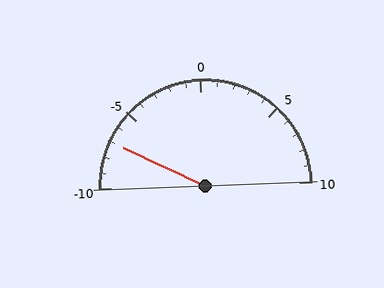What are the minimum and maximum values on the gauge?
The gauge ranges from -10 to 10.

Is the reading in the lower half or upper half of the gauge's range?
The reading is in the lower half of the range (-10 to 10).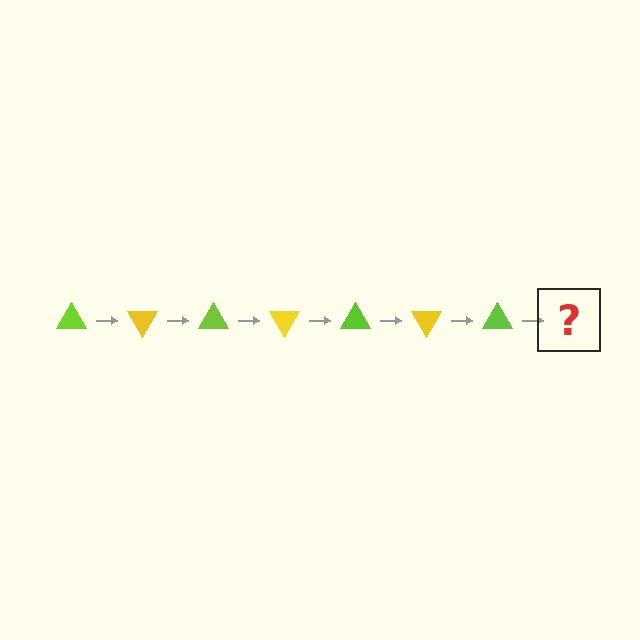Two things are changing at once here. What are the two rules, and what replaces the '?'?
The two rules are that it rotates 60 degrees each step and the color cycles through lime and yellow. The '?' should be a yellow triangle, rotated 420 degrees from the start.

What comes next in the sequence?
The next element should be a yellow triangle, rotated 420 degrees from the start.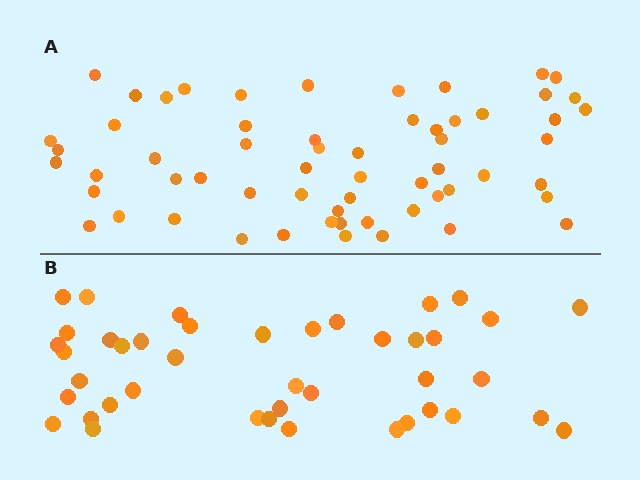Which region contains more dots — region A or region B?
Region A (the top region) has more dots.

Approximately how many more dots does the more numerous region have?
Region A has approximately 20 more dots than region B.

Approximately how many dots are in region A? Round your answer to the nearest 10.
About 60 dots.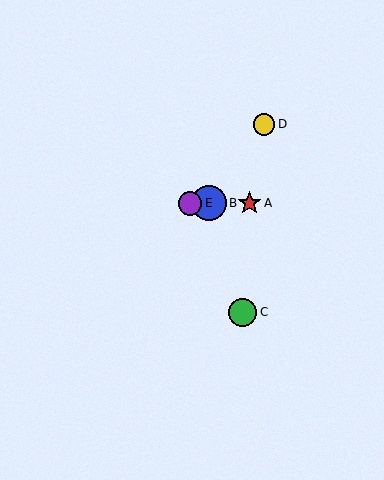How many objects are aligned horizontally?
3 objects (A, B, E) are aligned horizontally.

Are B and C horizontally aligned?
No, B is at y≈203 and C is at y≈312.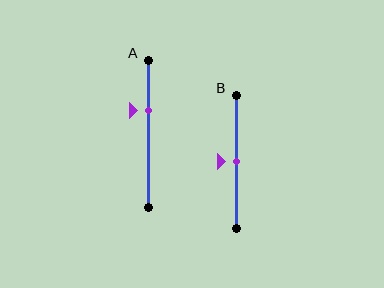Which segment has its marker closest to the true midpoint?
Segment B has its marker closest to the true midpoint.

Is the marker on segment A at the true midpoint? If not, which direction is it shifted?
No, the marker on segment A is shifted upward by about 16% of the segment length.